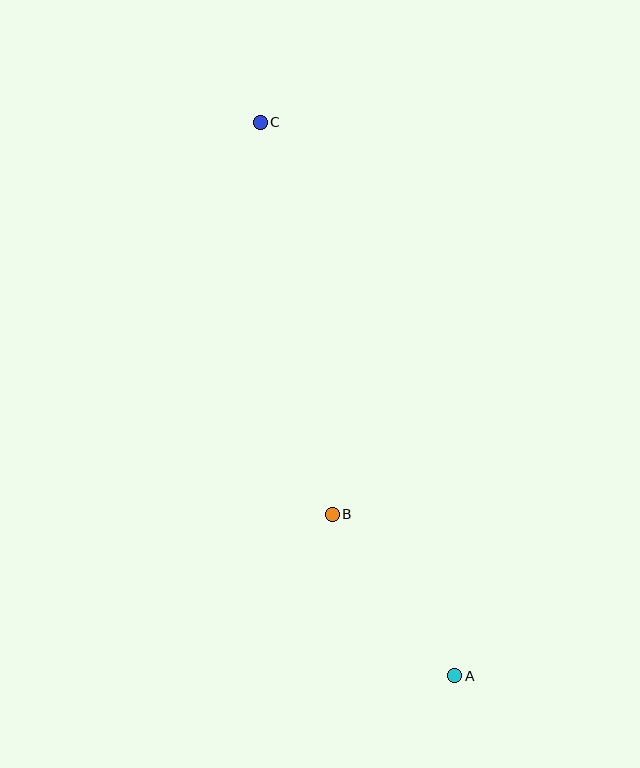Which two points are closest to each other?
Points A and B are closest to each other.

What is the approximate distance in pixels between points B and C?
The distance between B and C is approximately 399 pixels.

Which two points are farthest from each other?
Points A and C are farthest from each other.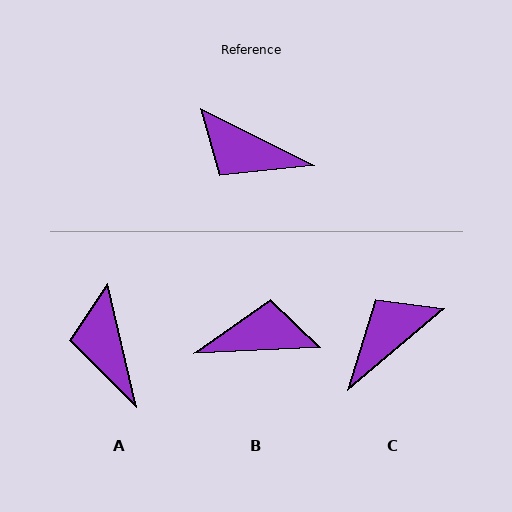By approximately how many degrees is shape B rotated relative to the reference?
Approximately 151 degrees clockwise.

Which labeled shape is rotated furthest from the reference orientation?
B, about 151 degrees away.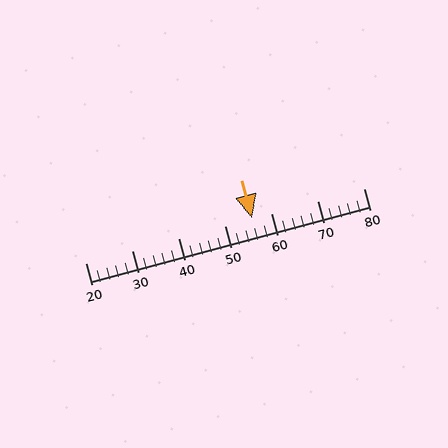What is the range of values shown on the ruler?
The ruler shows values from 20 to 80.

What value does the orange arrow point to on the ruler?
The orange arrow points to approximately 56.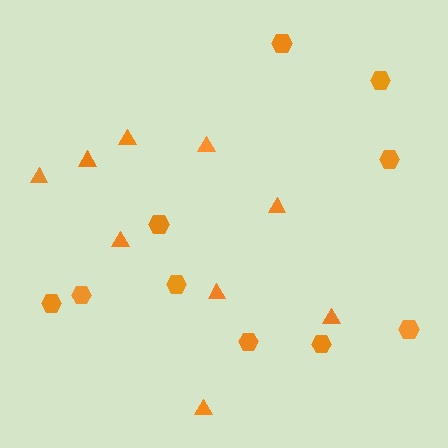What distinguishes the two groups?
There are 2 groups: one group of hexagons (10) and one group of triangles (9).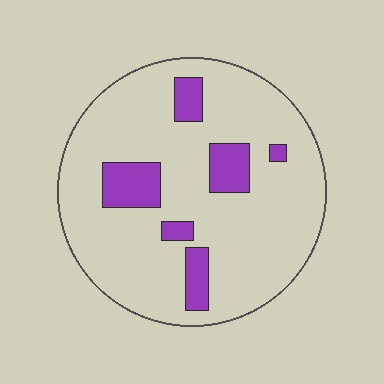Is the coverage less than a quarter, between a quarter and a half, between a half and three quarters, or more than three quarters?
Less than a quarter.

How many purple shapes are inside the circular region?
6.